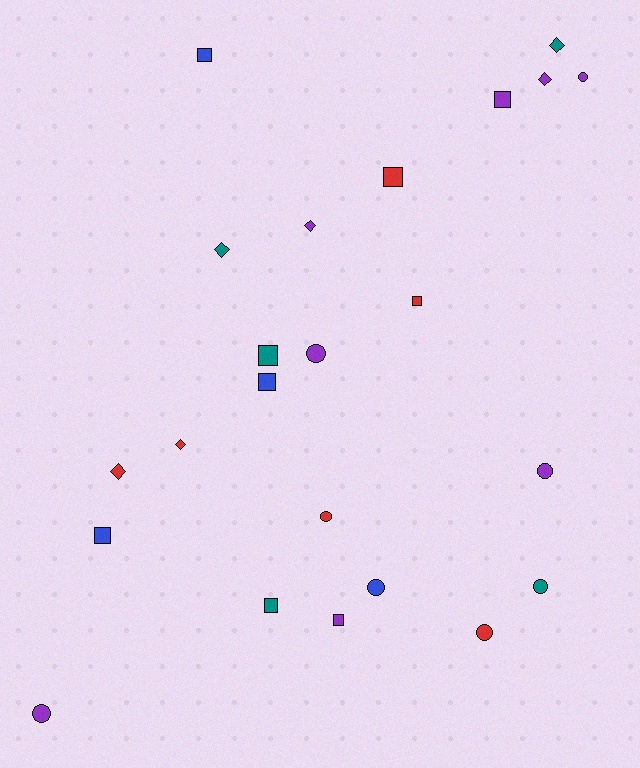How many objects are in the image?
There are 23 objects.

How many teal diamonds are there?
There are 2 teal diamonds.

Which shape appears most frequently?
Square, with 9 objects.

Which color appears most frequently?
Purple, with 8 objects.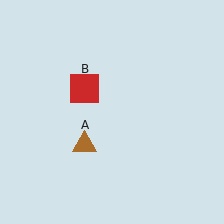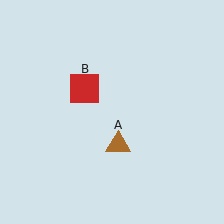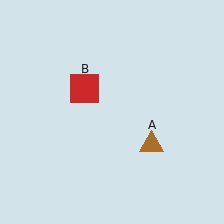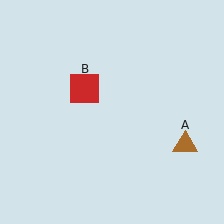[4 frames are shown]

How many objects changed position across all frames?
1 object changed position: brown triangle (object A).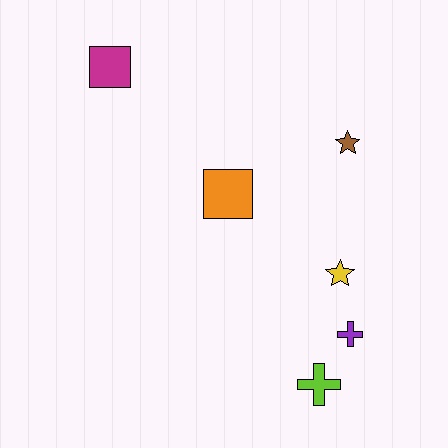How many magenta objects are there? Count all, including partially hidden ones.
There is 1 magenta object.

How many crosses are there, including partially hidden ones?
There are 2 crosses.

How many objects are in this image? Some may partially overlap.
There are 6 objects.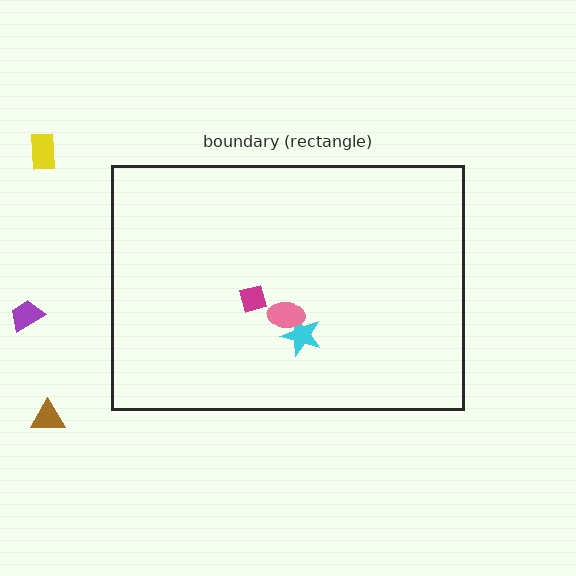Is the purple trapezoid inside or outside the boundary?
Outside.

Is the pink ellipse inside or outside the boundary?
Inside.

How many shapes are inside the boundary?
3 inside, 3 outside.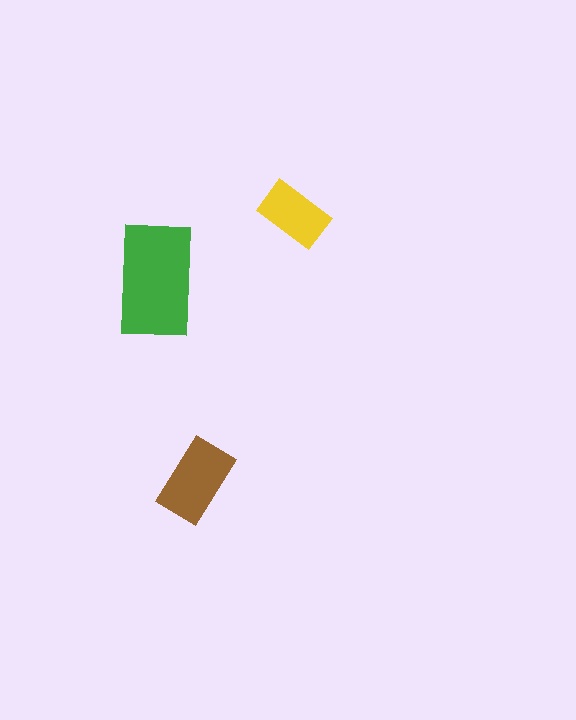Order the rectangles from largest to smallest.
the green one, the brown one, the yellow one.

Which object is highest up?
The yellow rectangle is topmost.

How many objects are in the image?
There are 3 objects in the image.